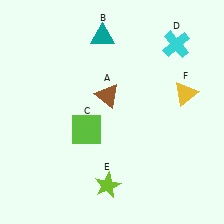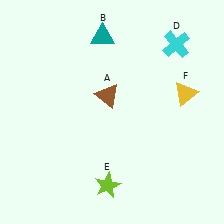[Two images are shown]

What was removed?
The lime square (C) was removed in Image 2.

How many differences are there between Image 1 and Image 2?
There is 1 difference between the two images.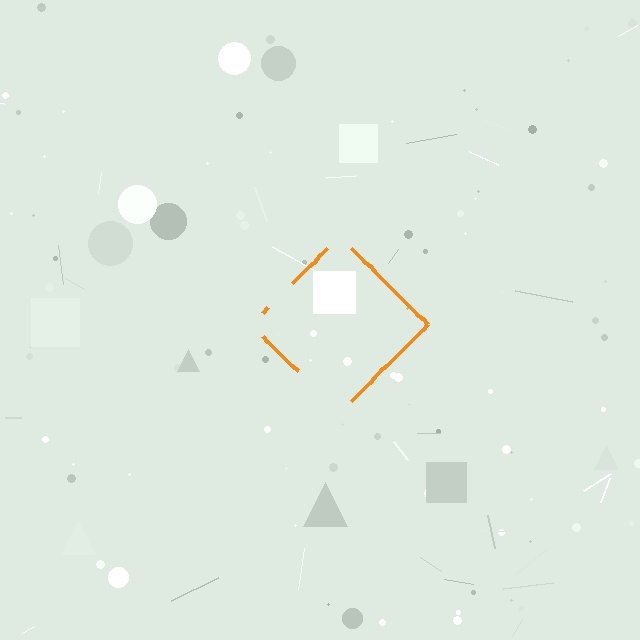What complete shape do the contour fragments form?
The contour fragments form a diamond.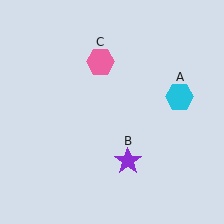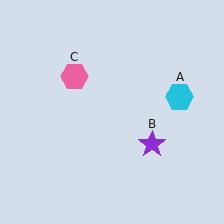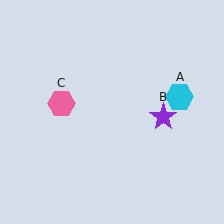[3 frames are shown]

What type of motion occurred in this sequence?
The purple star (object B), pink hexagon (object C) rotated counterclockwise around the center of the scene.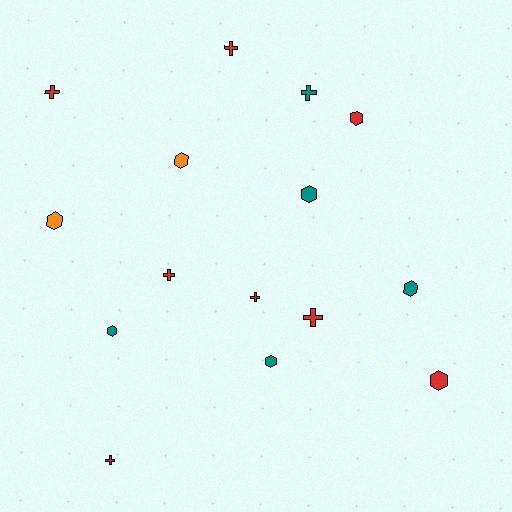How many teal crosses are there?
There is 1 teal cross.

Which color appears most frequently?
Red, with 8 objects.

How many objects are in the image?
There are 15 objects.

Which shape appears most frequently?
Hexagon, with 8 objects.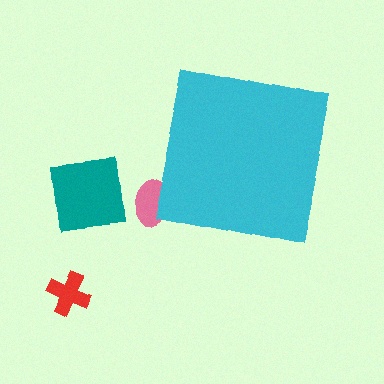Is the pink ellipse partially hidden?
Yes, the pink ellipse is partially hidden behind the cyan square.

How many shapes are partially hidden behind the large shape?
1 shape is partially hidden.